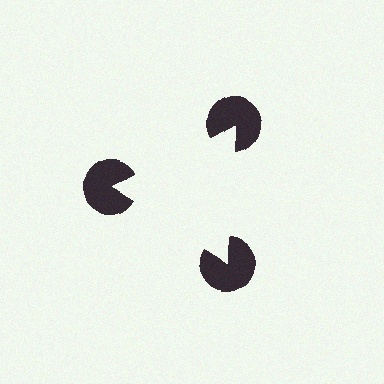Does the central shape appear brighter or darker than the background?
It typically appears slightly brighter than the background, even though no actual brightness change is drawn.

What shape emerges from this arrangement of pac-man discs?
An illusory triangle — its edges are inferred from the aligned wedge cuts in the pac-man discs, not physically drawn.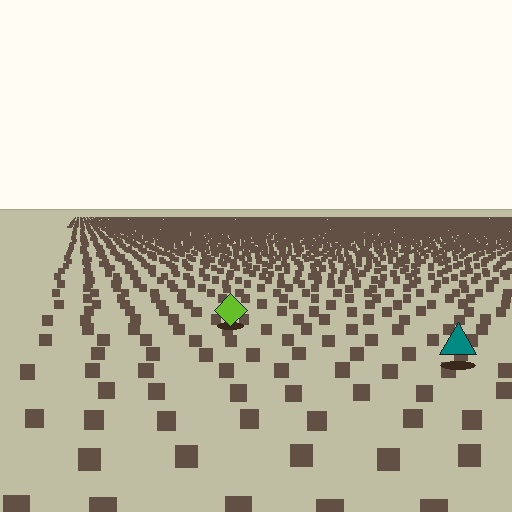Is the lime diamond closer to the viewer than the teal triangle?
No. The teal triangle is closer — you can tell from the texture gradient: the ground texture is coarser near it.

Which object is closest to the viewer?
The teal triangle is closest. The texture marks near it are larger and more spread out.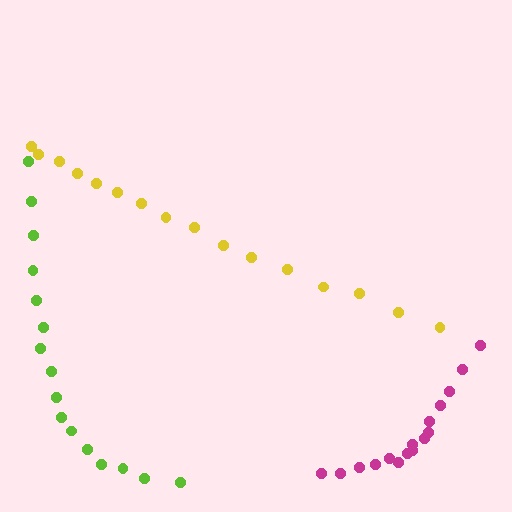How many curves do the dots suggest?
There are 3 distinct paths.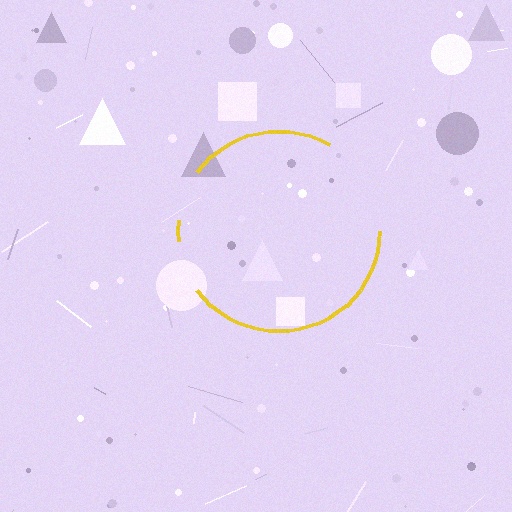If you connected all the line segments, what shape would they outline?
They would outline a circle.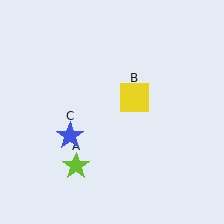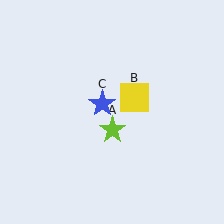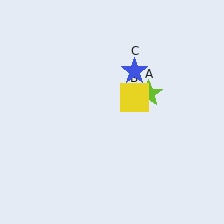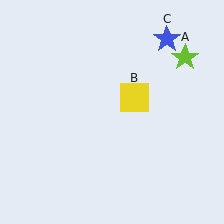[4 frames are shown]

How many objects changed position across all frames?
2 objects changed position: lime star (object A), blue star (object C).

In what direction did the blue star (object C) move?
The blue star (object C) moved up and to the right.